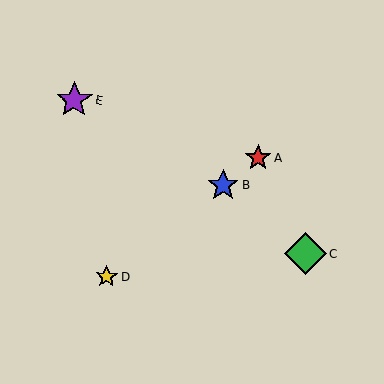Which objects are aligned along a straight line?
Objects A, B, D are aligned along a straight line.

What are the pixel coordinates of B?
Object B is at (223, 186).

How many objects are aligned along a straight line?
3 objects (A, B, D) are aligned along a straight line.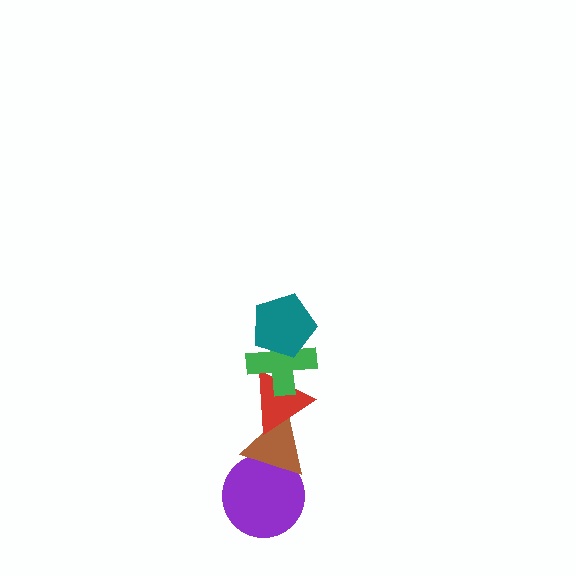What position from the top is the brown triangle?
The brown triangle is 4th from the top.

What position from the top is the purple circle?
The purple circle is 5th from the top.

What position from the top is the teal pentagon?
The teal pentagon is 1st from the top.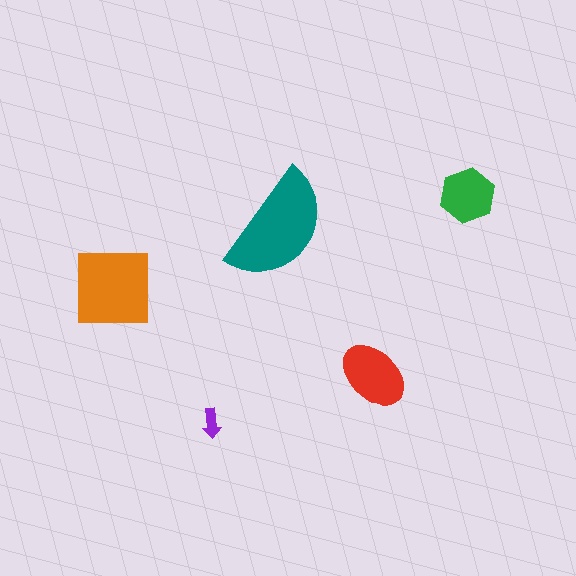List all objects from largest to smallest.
The teal semicircle, the orange square, the red ellipse, the green hexagon, the purple arrow.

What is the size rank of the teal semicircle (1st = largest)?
1st.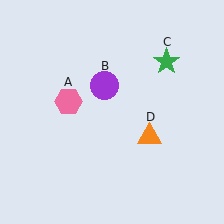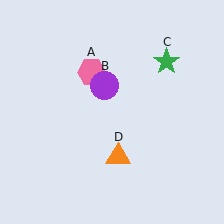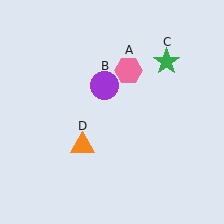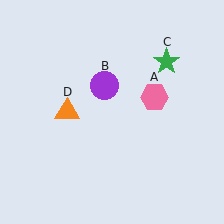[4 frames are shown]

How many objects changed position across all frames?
2 objects changed position: pink hexagon (object A), orange triangle (object D).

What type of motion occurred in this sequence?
The pink hexagon (object A), orange triangle (object D) rotated clockwise around the center of the scene.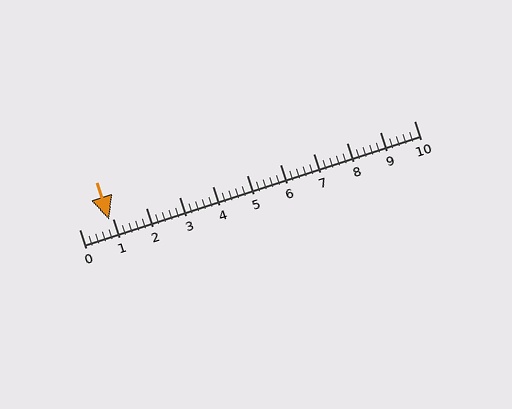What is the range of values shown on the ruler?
The ruler shows values from 0 to 10.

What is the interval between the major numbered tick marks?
The major tick marks are spaced 1 units apart.